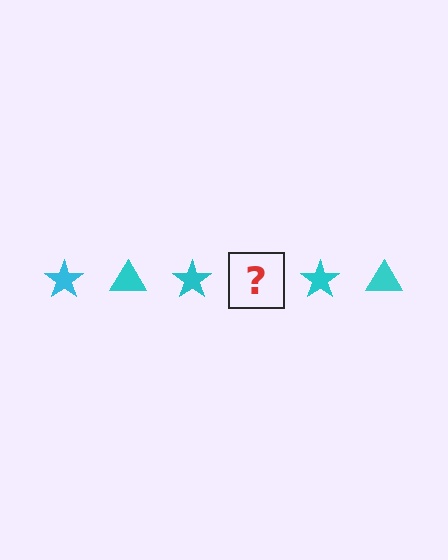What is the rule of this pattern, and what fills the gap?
The rule is that the pattern cycles through star, triangle shapes in cyan. The gap should be filled with a cyan triangle.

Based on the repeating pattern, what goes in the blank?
The blank should be a cyan triangle.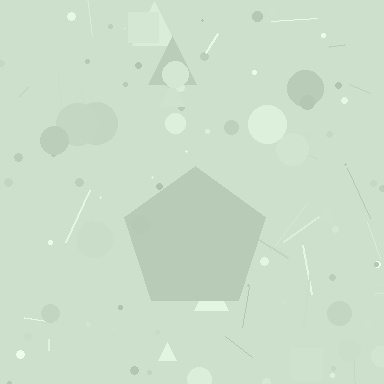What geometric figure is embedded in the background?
A pentagon is embedded in the background.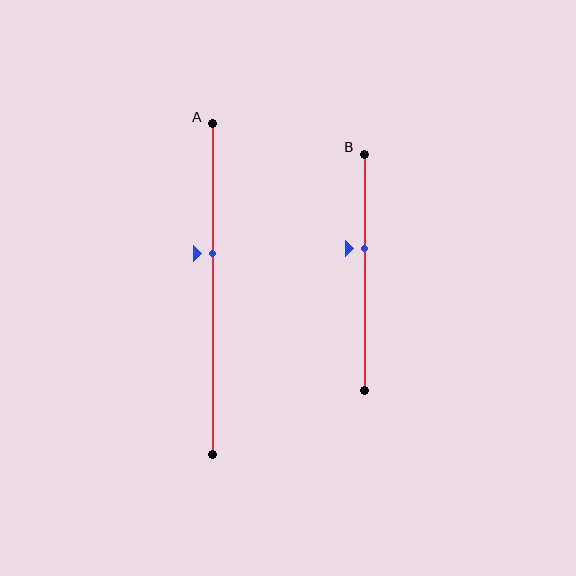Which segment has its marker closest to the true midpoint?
Segment B has its marker closest to the true midpoint.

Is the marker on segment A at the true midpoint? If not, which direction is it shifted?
No, the marker on segment A is shifted upward by about 11% of the segment length.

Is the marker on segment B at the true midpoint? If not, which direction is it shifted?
No, the marker on segment B is shifted upward by about 10% of the segment length.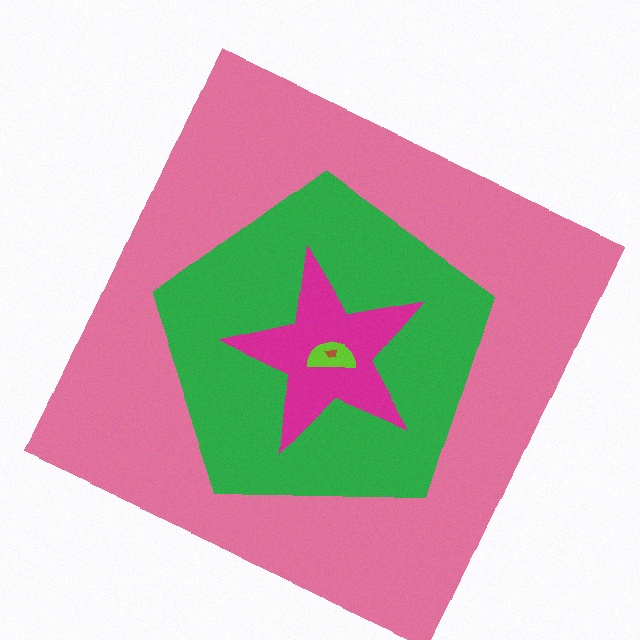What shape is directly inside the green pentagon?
The magenta star.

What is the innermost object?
The brown trapezoid.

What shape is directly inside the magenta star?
The lime semicircle.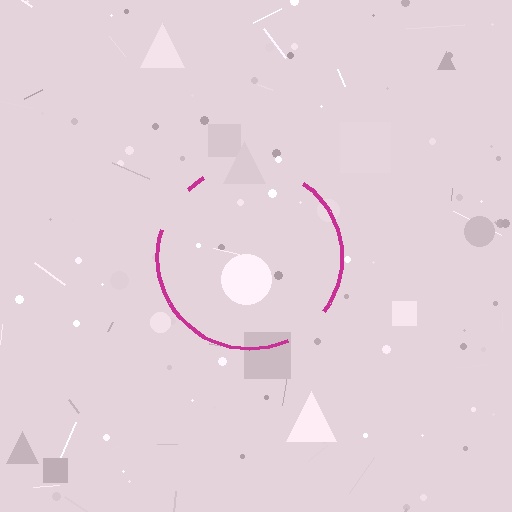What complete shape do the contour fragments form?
The contour fragments form a circle.